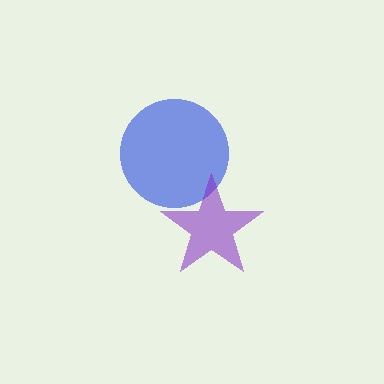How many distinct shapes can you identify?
There are 2 distinct shapes: a blue circle, a purple star.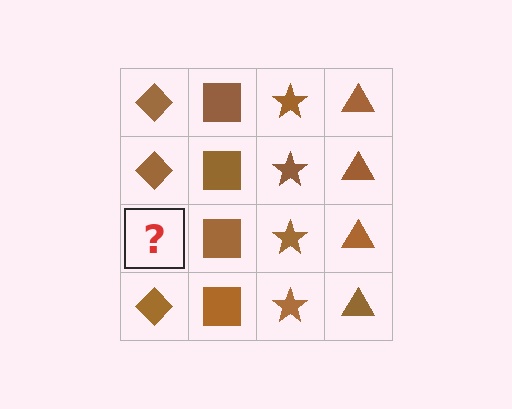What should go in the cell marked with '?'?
The missing cell should contain a brown diamond.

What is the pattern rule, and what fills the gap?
The rule is that each column has a consistent shape. The gap should be filled with a brown diamond.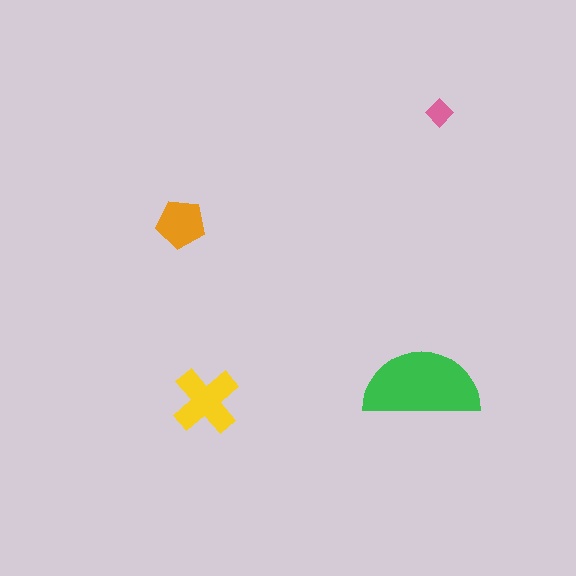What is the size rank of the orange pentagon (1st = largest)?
3rd.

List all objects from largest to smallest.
The green semicircle, the yellow cross, the orange pentagon, the pink diamond.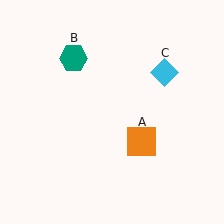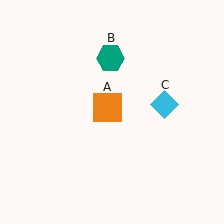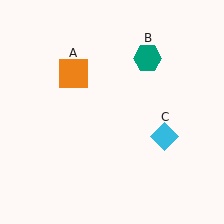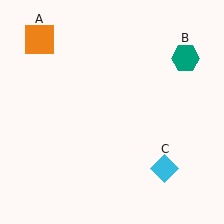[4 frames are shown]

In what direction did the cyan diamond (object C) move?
The cyan diamond (object C) moved down.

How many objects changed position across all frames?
3 objects changed position: orange square (object A), teal hexagon (object B), cyan diamond (object C).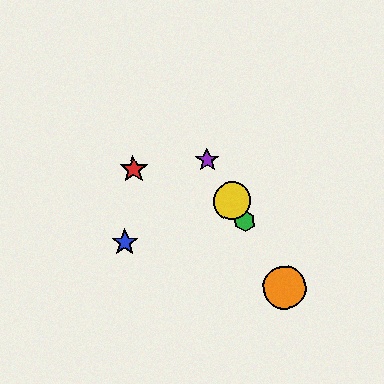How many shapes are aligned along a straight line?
4 shapes (the green hexagon, the yellow circle, the purple star, the orange circle) are aligned along a straight line.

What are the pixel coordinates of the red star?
The red star is at (133, 169).